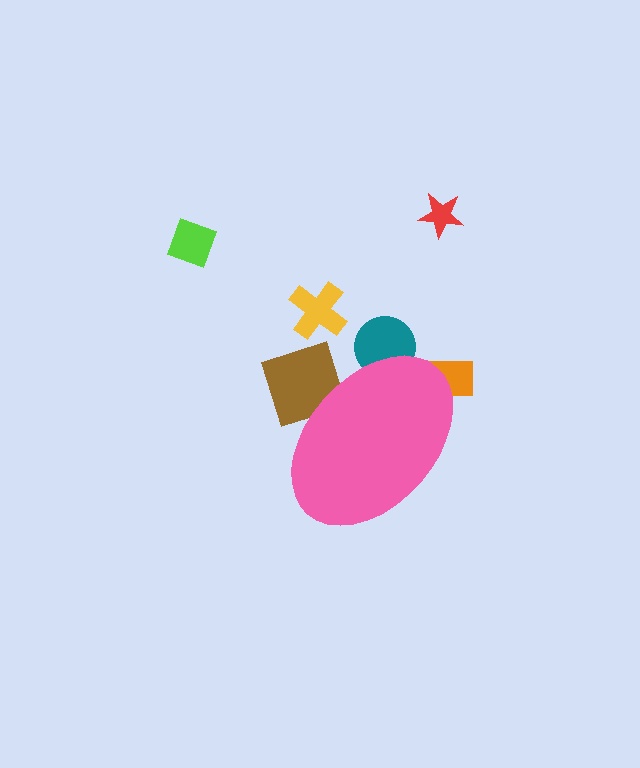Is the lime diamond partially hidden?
No, the lime diamond is fully visible.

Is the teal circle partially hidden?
Yes, the teal circle is partially hidden behind the pink ellipse.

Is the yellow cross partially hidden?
No, the yellow cross is fully visible.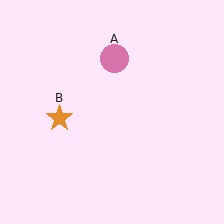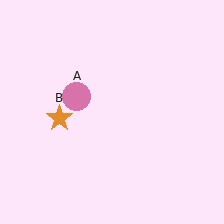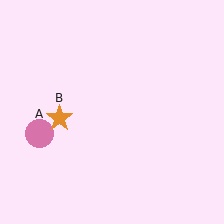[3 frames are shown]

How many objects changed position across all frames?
1 object changed position: pink circle (object A).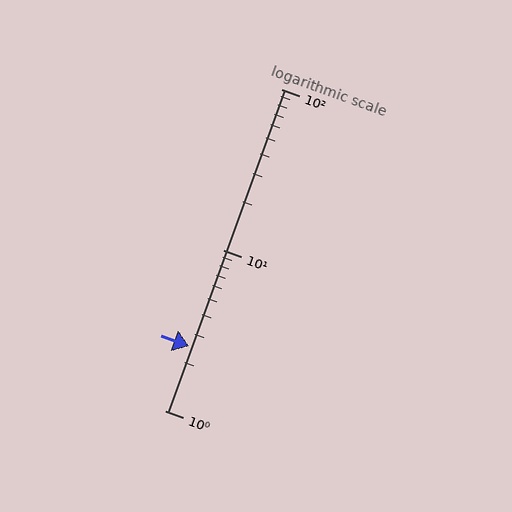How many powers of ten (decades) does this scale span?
The scale spans 2 decades, from 1 to 100.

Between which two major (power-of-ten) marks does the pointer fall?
The pointer is between 1 and 10.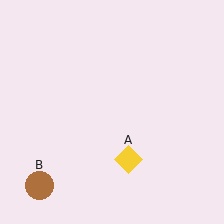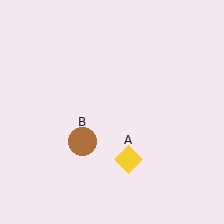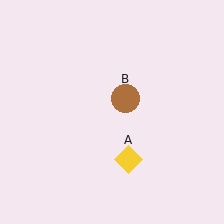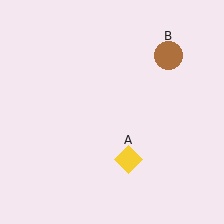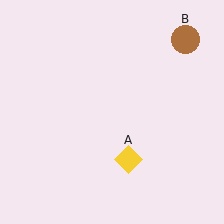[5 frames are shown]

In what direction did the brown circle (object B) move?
The brown circle (object B) moved up and to the right.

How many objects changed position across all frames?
1 object changed position: brown circle (object B).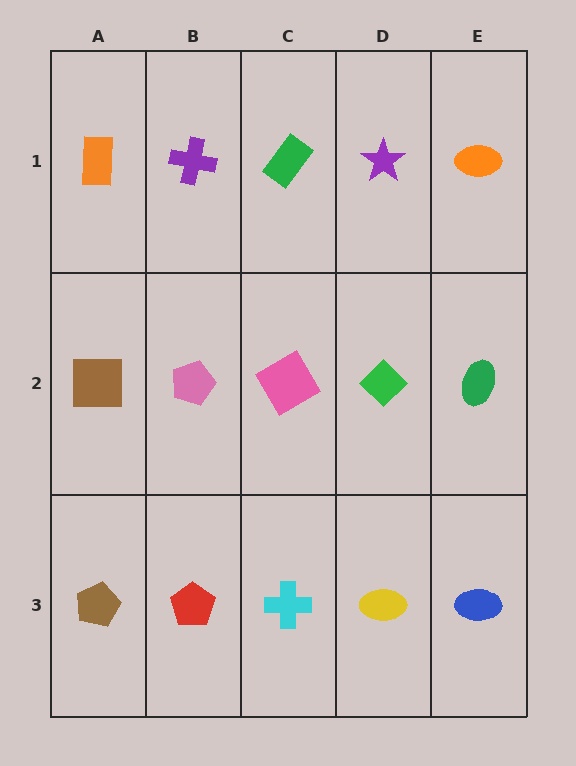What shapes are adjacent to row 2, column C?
A green rectangle (row 1, column C), a cyan cross (row 3, column C), a pink pentagon (row 2, column B), a green diamond (row 2, column D).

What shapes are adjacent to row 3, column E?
A green ellipse (row 2, column E), a yellow ellipse (row 3, column D).